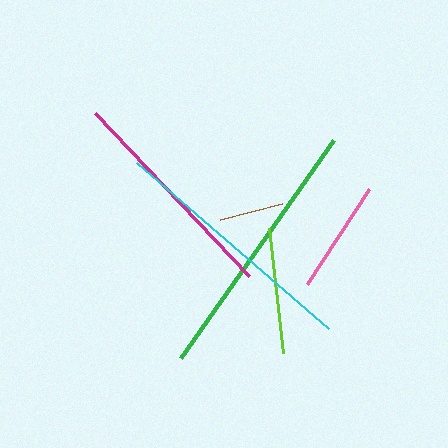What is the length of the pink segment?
The pink segment is approximately 113 pixels long.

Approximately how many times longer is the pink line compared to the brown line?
The pink line is approximately 1.8 times the length of the brown line.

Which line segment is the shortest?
The brown line is the shortest at approximately 64 pixels.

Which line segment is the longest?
The green line is the longest at approximately 266 pixels.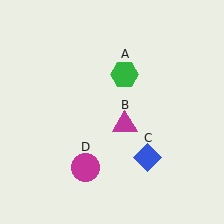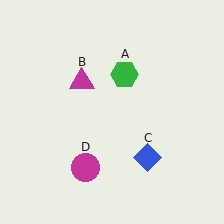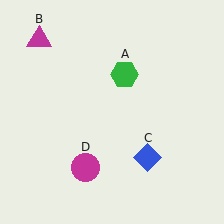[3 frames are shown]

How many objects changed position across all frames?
1 object changed position: magenta triangle (object B).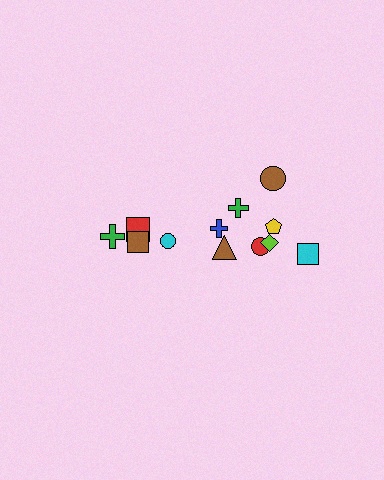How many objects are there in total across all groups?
There are 12 objects.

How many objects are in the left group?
There are 4 objects.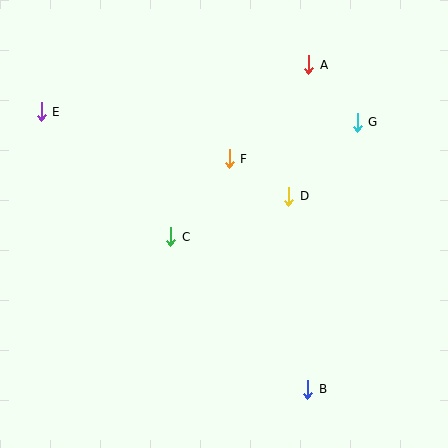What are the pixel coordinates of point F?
Point F is at (229, 159).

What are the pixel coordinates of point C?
Point C is at (170, 237).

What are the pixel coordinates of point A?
Point A is at (309, 65).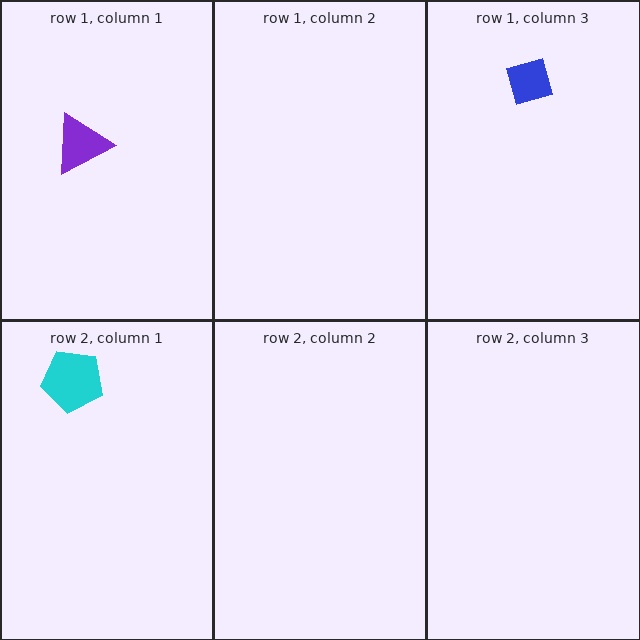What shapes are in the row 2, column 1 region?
The cyan pentagon.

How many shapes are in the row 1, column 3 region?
1.